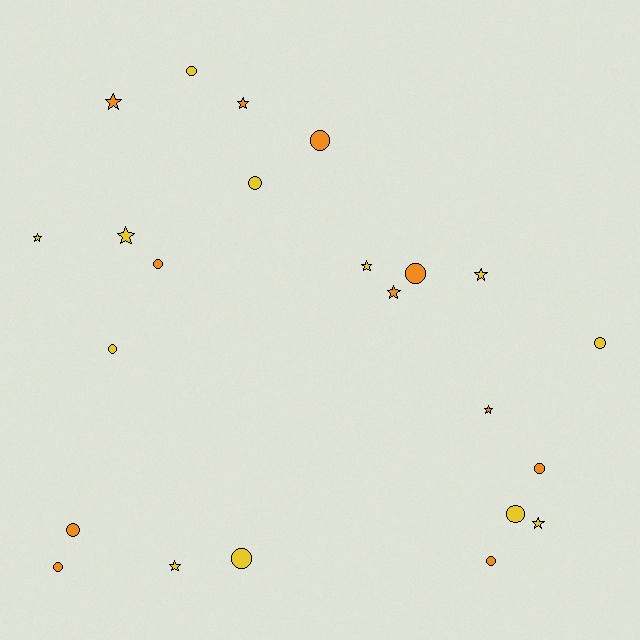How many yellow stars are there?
There are 6 yellow stars.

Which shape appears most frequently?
Circle, with 13 objects.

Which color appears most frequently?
Yellow, with 12 objects.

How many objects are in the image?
There are 23 objects.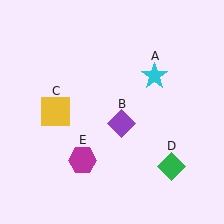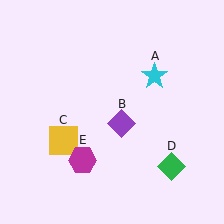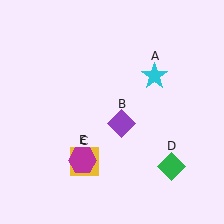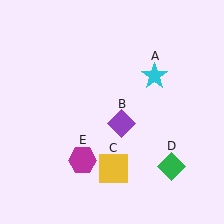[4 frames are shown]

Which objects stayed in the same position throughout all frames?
Cyan star (object A) and purple diamond (object B) and green diamond (object D) and magenta hexagon (object E) remained stationary.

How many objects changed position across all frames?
1 object changed position: yellow square (object C).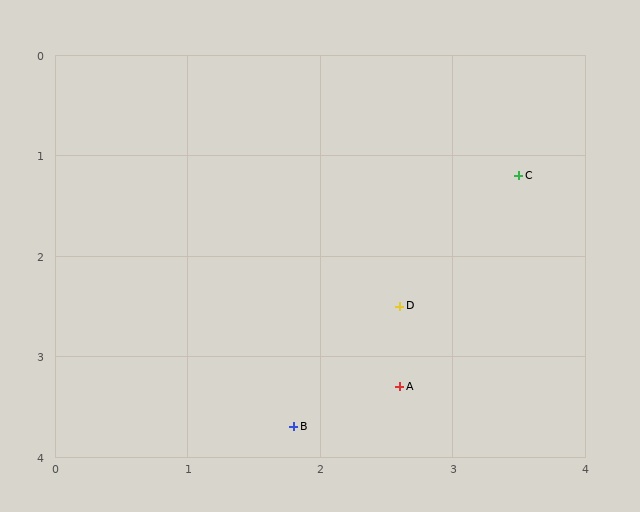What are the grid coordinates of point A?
Point A is at approximately (2.6, 3.3).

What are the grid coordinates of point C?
Point C is at approximately (3.5, 1.2).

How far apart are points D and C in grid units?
Points D and C are about 1.6 grid units apart.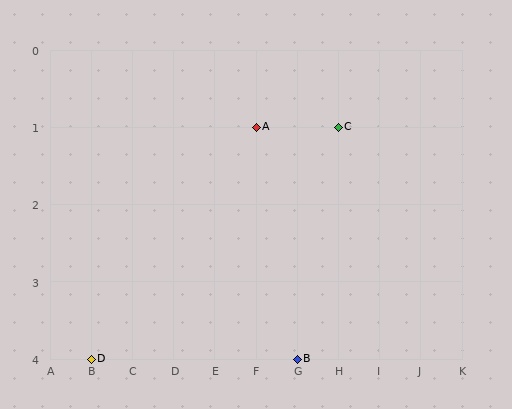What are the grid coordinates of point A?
Point A is at grid coordinates (F, 1).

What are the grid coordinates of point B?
Point B is at grid coordinates (G, 4).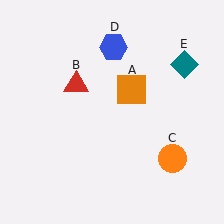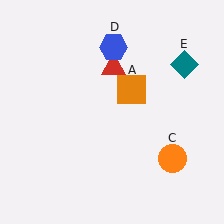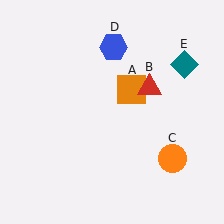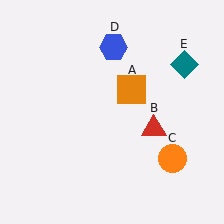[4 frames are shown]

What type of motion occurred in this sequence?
The red triangle (object B) rotated clockwise around the center of the scene.